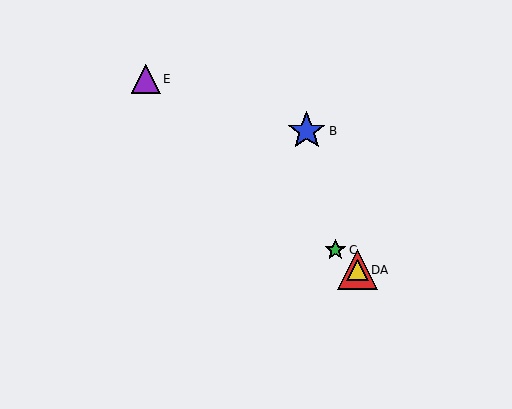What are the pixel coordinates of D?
Object D is at (358, 270).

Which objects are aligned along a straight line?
Objects A, C, D, E are aligned along a straight line.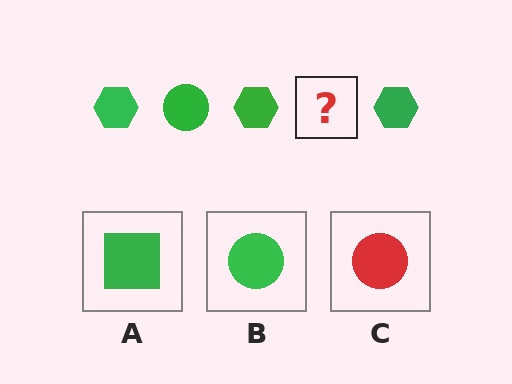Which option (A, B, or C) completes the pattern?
B.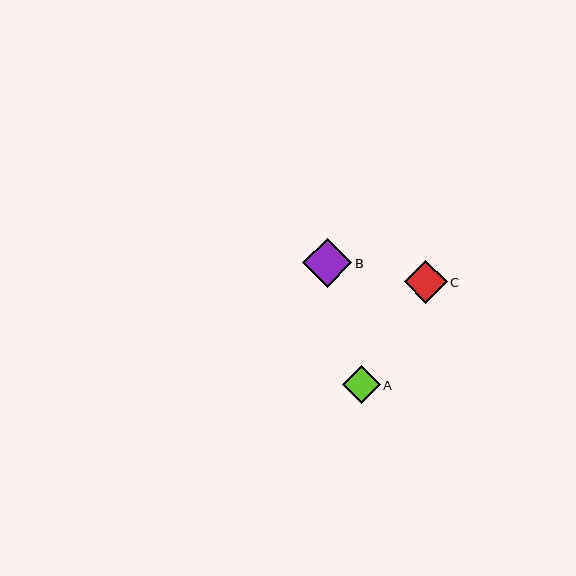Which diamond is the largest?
Diamond B is the largest with a size of approximately 49 pixels.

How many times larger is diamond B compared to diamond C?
Diamond B is approximately 1.1 times the size of diamond C.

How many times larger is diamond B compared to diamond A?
Diamond B is approximately 1.3 times the size of diamond A.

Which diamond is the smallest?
Diamond A is the smallest with a size of approximately 38 pixels.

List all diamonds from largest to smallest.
From largest to smallest: B, C, A.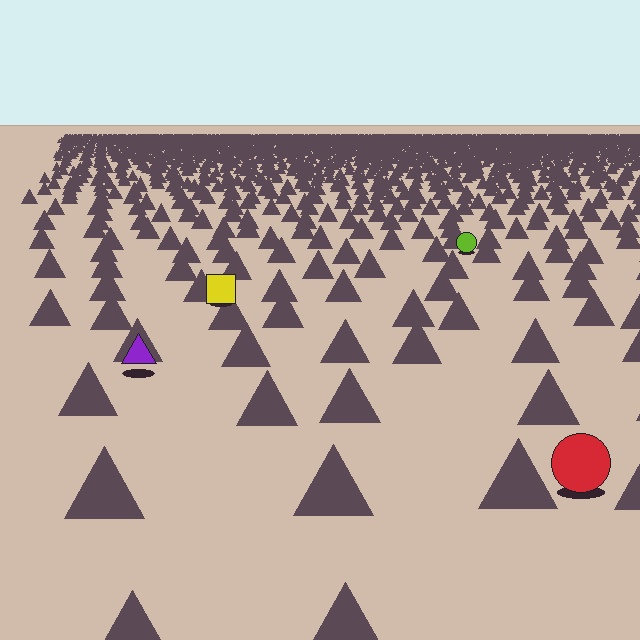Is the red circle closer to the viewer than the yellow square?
Yes. The red circle is closer — you can tell from the texture gradient: the ground texture is coarser near it.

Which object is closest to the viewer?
The red circle is closest. The texture marks near it are larger and more spread out.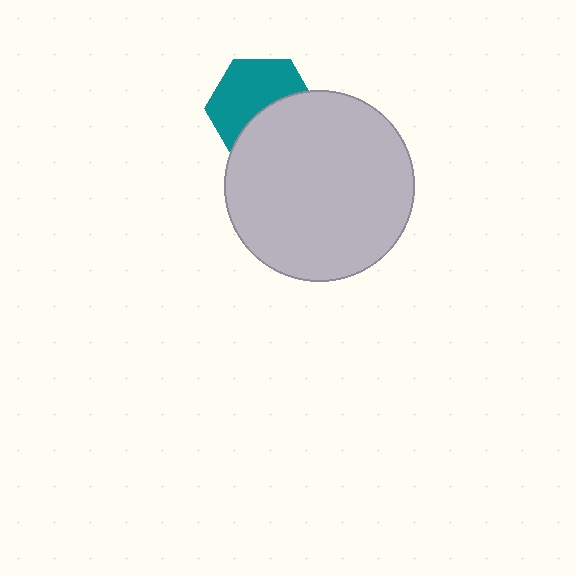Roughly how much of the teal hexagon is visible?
About half of it is visible (roughly 56%).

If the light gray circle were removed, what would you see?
You would see the complete teal hexagon.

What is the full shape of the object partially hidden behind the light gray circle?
The partially hidden object is a teal hexagon.